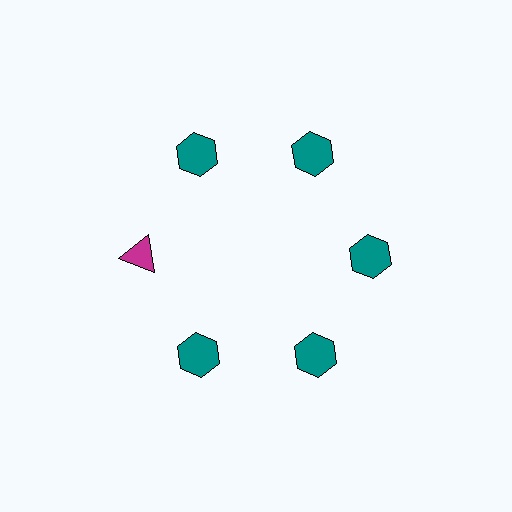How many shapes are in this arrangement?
There are 6 shapes arranged in a ring pattern.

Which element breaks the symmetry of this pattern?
The magenta triangle at roughly the 9 o'clock position breaks the symmetry. All other shapes are teal hexagons.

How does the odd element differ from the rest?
It differs in both color (magenta instead of teal) and shape (triangle instead of hexagon).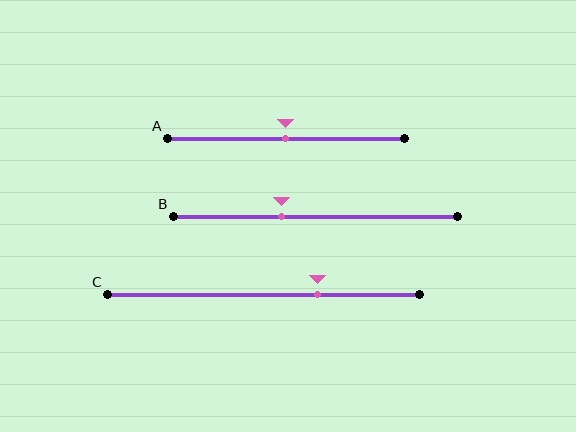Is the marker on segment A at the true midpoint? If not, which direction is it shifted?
Yes, the marker on segment A is at the true midpoint.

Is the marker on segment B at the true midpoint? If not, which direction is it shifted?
No, the marker on segment B is shifted to the left by about 12% of the segment length.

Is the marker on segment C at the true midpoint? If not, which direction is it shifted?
No, the marker on segment C is shifted to the right by about 17% of the segment length.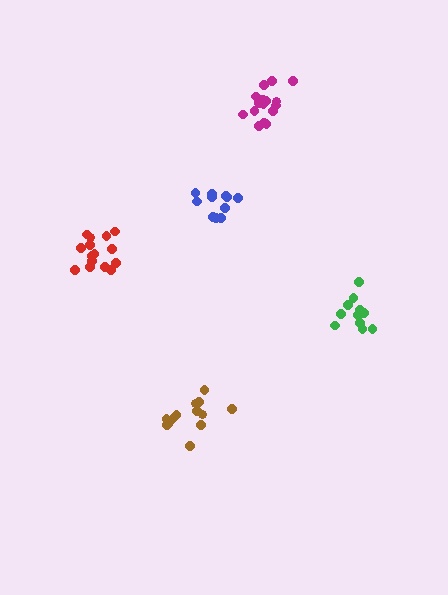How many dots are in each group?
Group 1: 11 dots, Group 2: 11 dots, Group 3: 15 dots, Group 4: 13 dots, Group 5: 16 dots (66 total).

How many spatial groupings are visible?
There are 5 spatial groupings.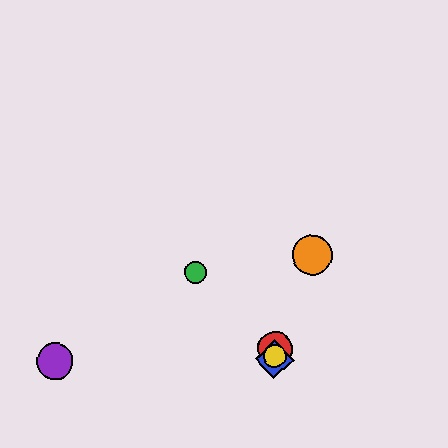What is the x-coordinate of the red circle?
The red circle is at x≈275.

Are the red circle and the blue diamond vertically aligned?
Yes, both are at x≈275.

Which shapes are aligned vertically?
The red circle, the blue diamond, the yellow circle are aligned vertically.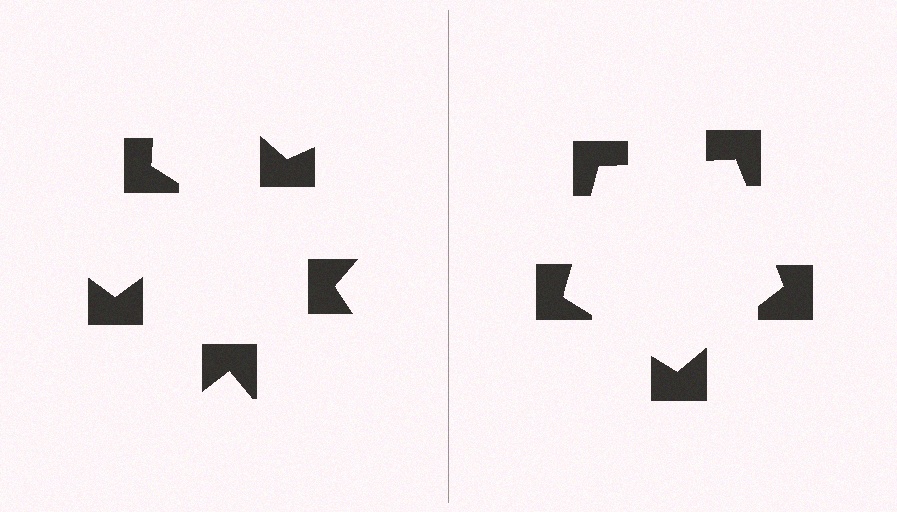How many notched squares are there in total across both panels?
10 — 5 on each side.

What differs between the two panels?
The notched squares are positioned identically on both sides; only the wedge orientations differ. On the right they align to a pentagon; on the left they are misaligned.